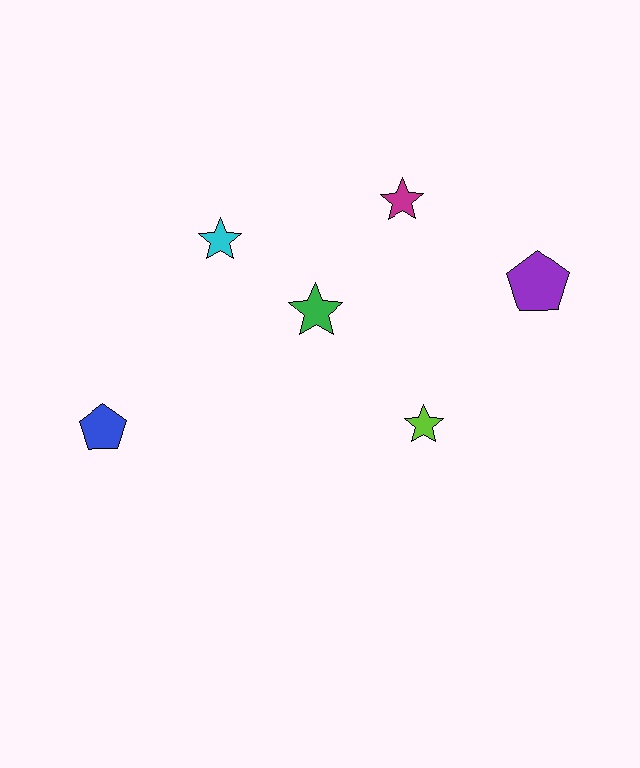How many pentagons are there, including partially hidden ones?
There are 2 pentagons.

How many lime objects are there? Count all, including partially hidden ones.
There is 1 lime object.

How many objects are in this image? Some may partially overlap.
There are 6 objects.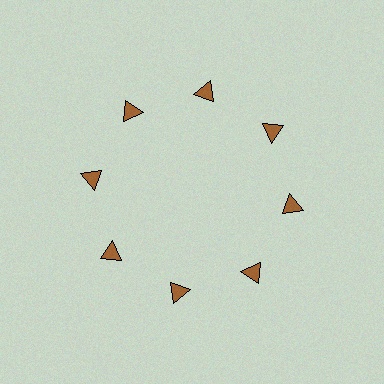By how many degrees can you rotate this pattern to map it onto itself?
The pattern maps onto itself every 45 degrees of rotation.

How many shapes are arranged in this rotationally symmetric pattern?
There are 8 shapes, arranged in 8 groups of 1.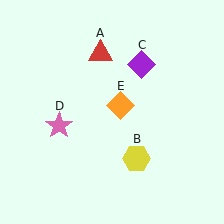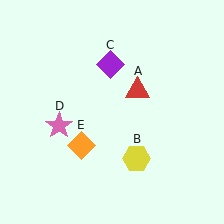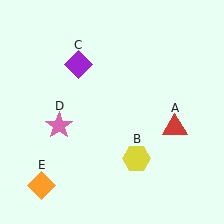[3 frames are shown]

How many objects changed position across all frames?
3 objects changed position: red triangle (object A), purple diamond (object C), orange diamond (object E).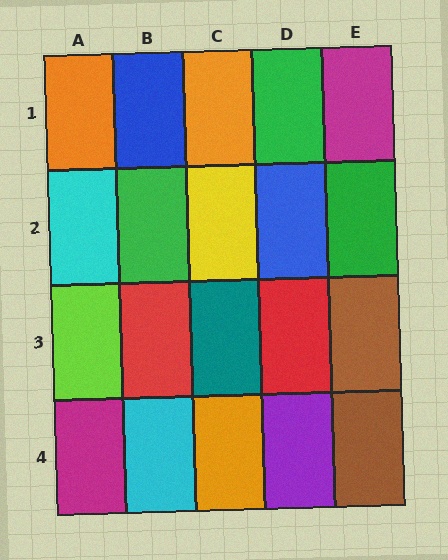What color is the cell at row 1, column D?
Green.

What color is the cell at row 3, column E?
Brown.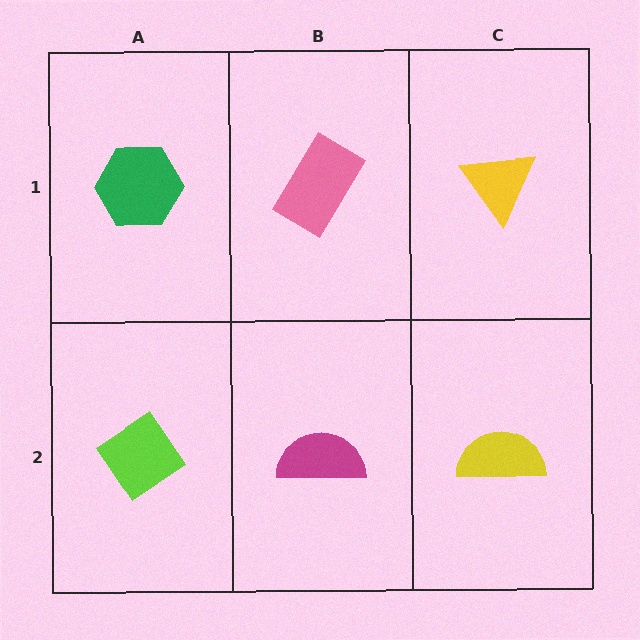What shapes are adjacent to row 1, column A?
A lime diamond (row 2, column A), a pink rectangle (row 1, column B).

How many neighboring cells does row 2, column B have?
3.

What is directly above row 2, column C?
A yellow triangle.